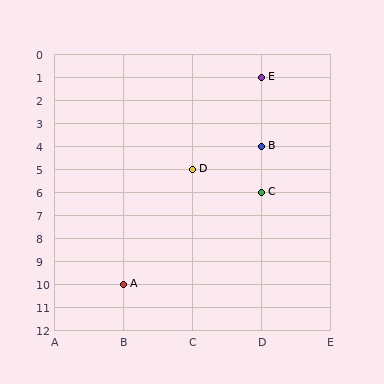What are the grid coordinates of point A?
Point A is at grid coordinates (B, 10).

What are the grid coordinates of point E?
Point E is at grid coordinates (D, 1).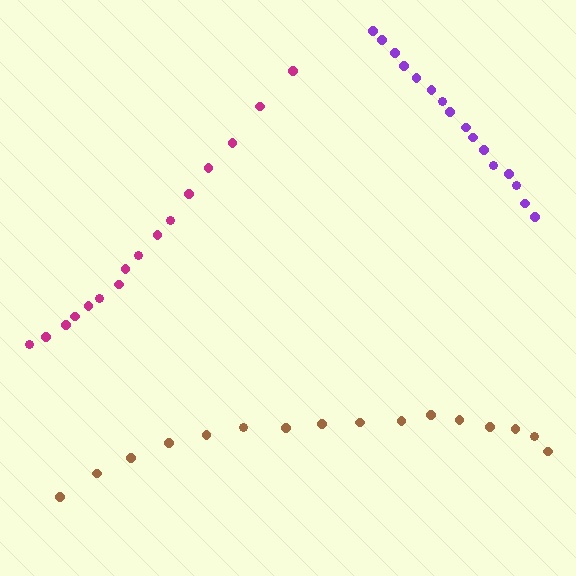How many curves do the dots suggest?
There are 3 distinct paths.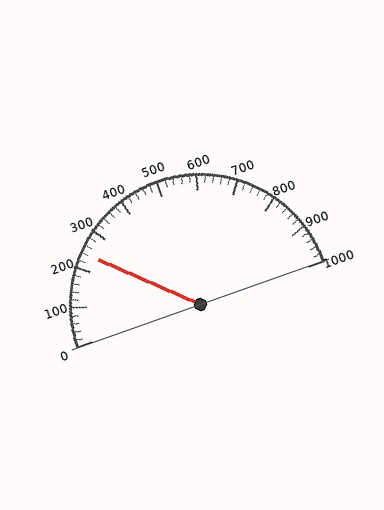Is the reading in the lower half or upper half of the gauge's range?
The reading is in the lower half of the range (0 to 1000).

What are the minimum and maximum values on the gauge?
The gauge ranges from 0 to 1000.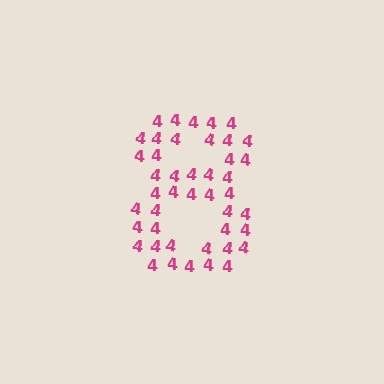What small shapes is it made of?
It is made of small digit 4's.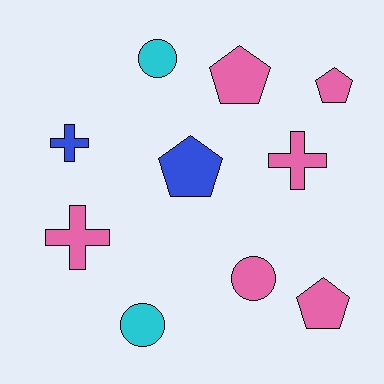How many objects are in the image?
There are 10 objects.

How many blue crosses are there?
There is 1 blue cross.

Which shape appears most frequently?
Pentagon, with 4 objects.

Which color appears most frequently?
Pink, with 6 objects.